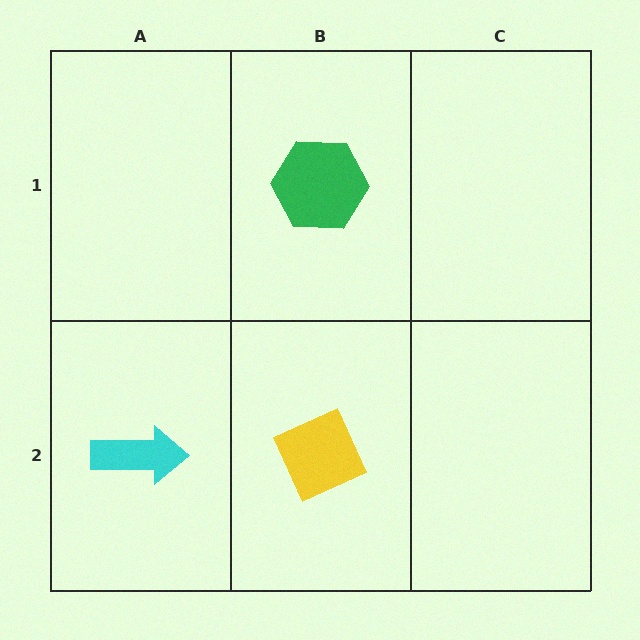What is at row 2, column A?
A cyan arrow.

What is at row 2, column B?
A yellow diamond.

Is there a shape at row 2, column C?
No, that cell is empty.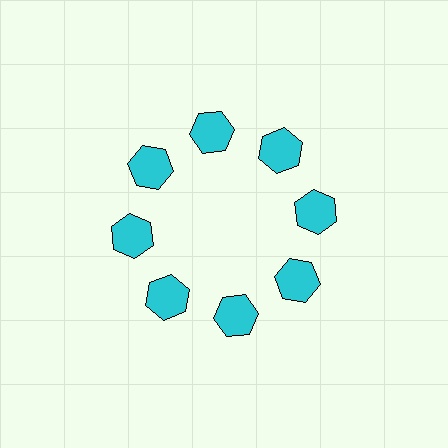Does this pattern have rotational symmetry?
Yes, this pattern has 8-fold rotational symmetry. It looks the same after rotating 45 degrees around the center.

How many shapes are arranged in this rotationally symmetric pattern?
There are 8 shapes, arranged in 8 groups of 1.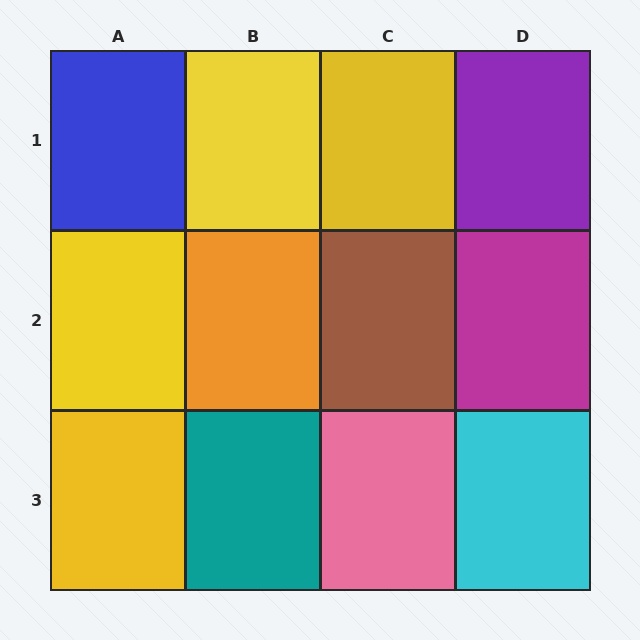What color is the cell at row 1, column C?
Yellow.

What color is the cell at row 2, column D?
Magenta.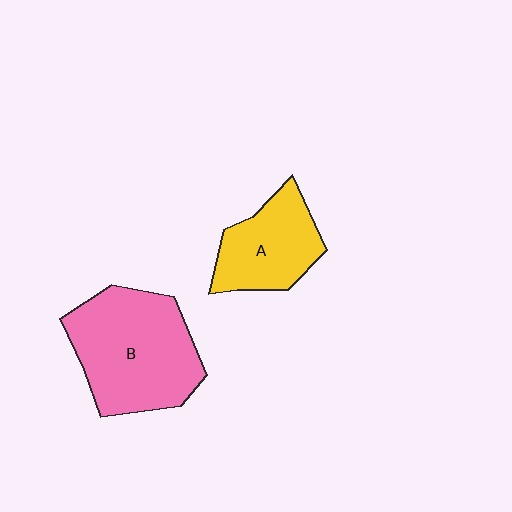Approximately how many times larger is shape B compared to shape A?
Approximately 1.6 times.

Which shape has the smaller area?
Shape A (yellow).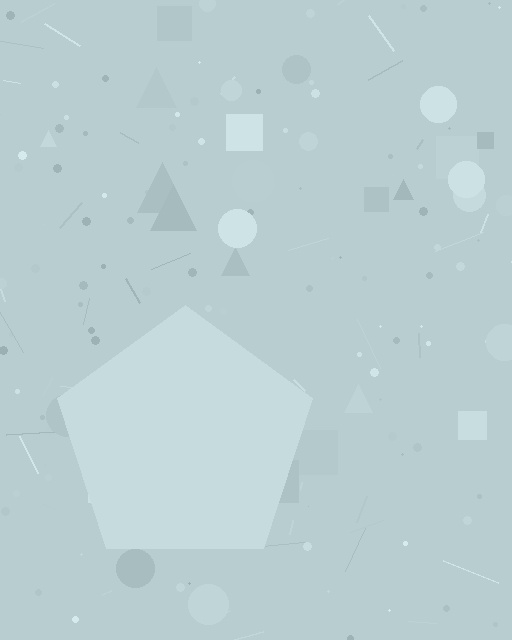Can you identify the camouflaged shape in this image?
The camouflaged shape is a pentagon.